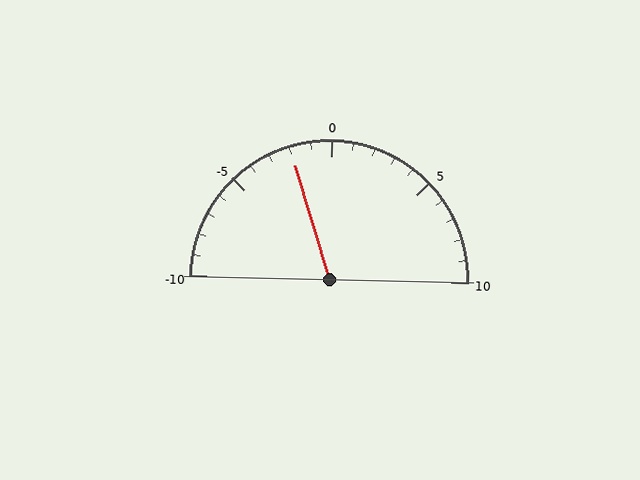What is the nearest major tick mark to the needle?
The nearest major tick mark is 0.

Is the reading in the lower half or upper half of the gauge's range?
The reading is in the lower half of the range (-10 to 10).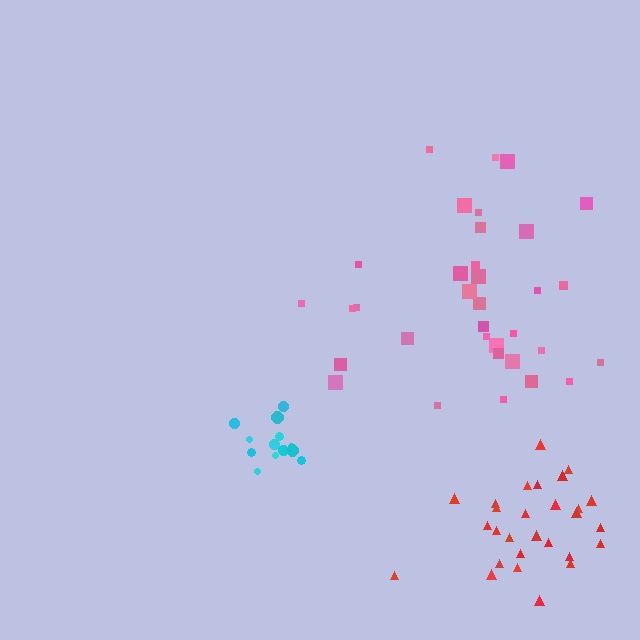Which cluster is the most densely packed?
Cyan.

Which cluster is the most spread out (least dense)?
Pink.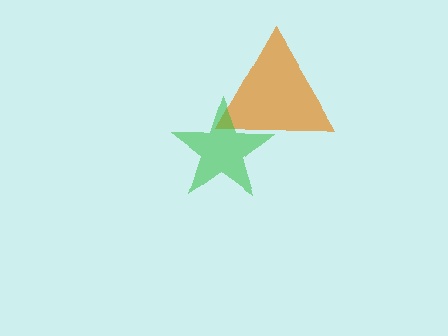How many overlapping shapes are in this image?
There are 2 overlapping shapes in the image.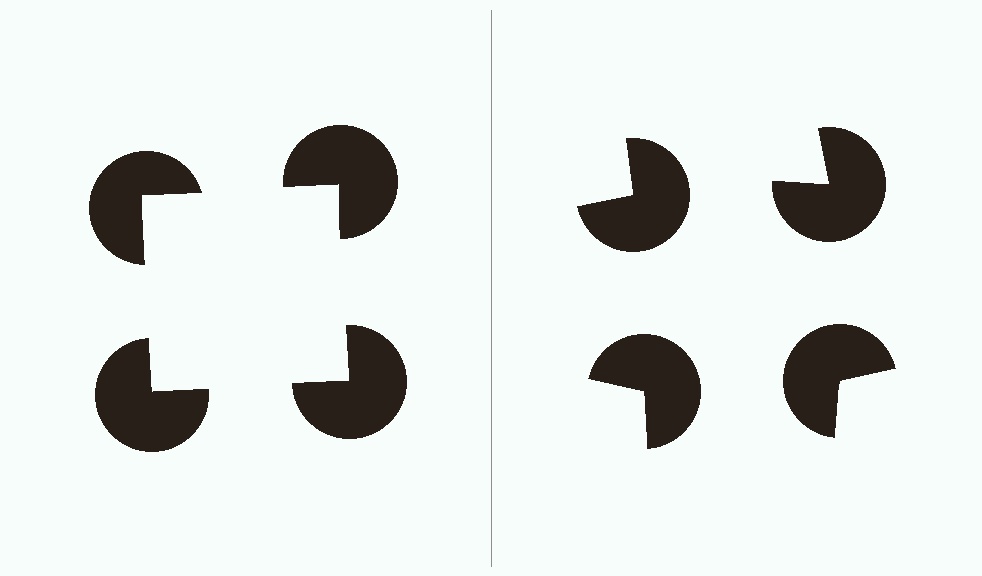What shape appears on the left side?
An illusory square.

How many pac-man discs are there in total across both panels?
8 — 4 on each side.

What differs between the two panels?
The pac-man discs are positioned identically on both sides; only the wedge orientations differ. On the left they align to a square; on the right they are misaligned.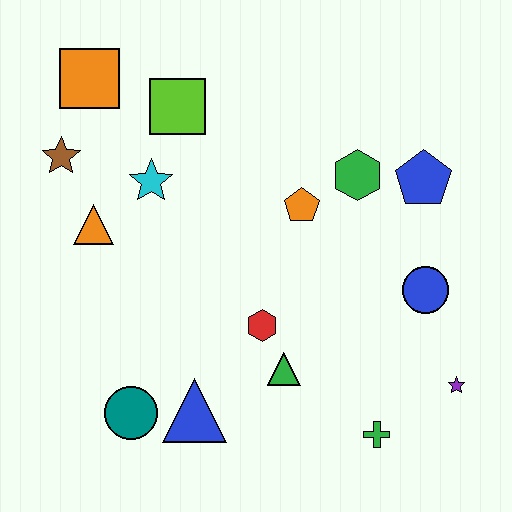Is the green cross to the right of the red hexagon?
Yes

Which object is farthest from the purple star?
The orange square is farthest from the purple star.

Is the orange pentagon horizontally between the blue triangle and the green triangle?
No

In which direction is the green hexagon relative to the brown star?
The green hexagon is to the right of the brown star.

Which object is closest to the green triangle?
The red hexagon is closest to the green triangle.